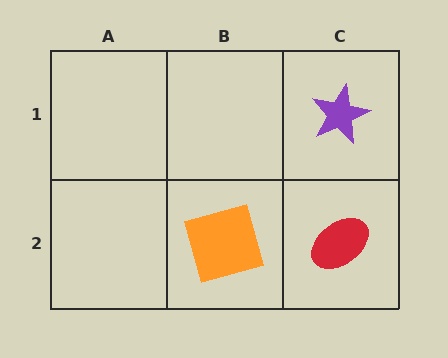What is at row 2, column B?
An orange square.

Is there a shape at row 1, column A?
No, that cell is empty.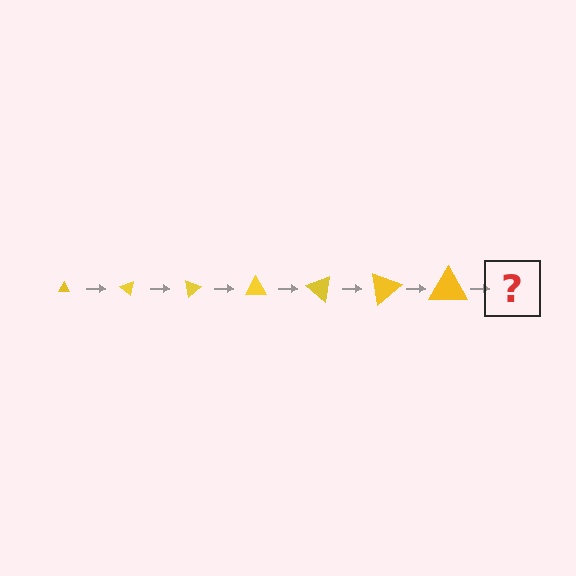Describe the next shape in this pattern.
It should be a triangle, larger than the previous one and rotated 280 degrees from the start.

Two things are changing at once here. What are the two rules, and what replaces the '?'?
The two rules are that the triangle grows larger each step and it rotates 40 degrees each step. The '?' should be a triangle, larger than the previous one and rotated 280 degrees from the start.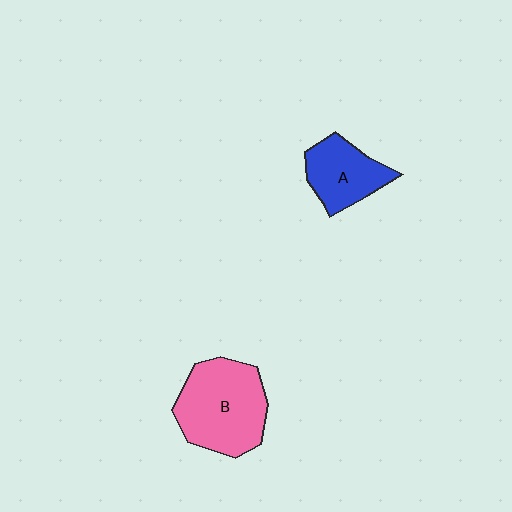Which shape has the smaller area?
Shape A (blue).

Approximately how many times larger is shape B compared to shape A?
Approximately 1.6 times.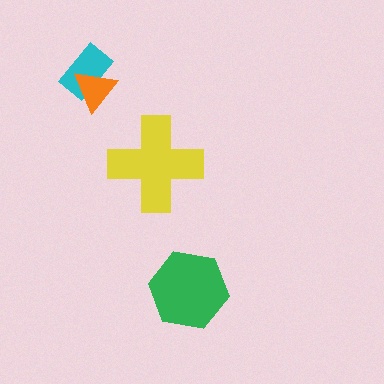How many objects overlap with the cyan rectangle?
1 object overlaps with the cyan rectangle.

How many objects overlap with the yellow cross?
0 objects overlap with the yellow cross.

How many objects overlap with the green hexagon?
0 objects overlap with the green hexagon.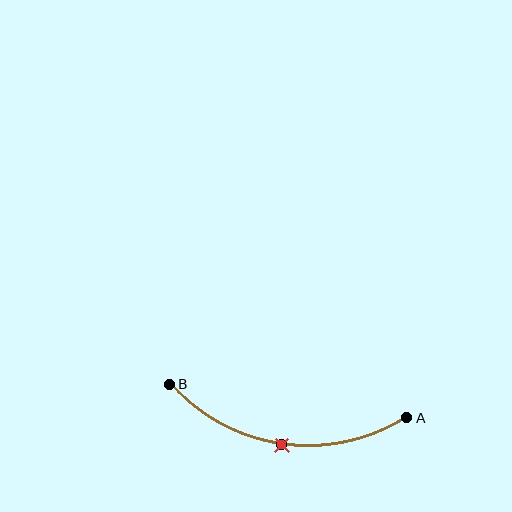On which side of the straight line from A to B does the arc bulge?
The arc bulges below the straight line connecting A and B.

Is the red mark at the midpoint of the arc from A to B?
Yes. The red mark lies on the arc at equal arc-length from both A and B — it is the arc midpoint.